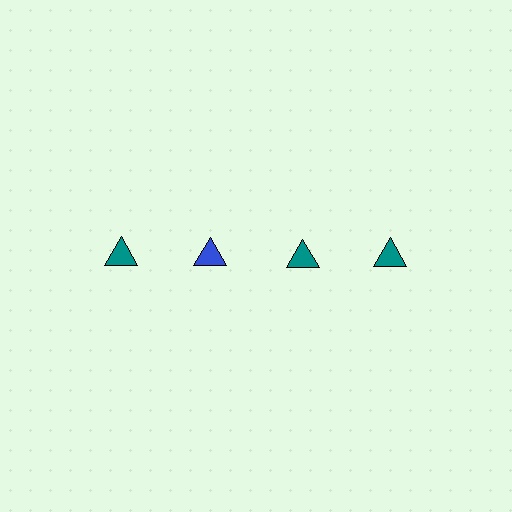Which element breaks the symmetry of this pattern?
The blue triangle in the top row, second from left column breaks the symmetry. All other shapes are teal triangles.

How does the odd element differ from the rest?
It has a different color: blue instead of teal.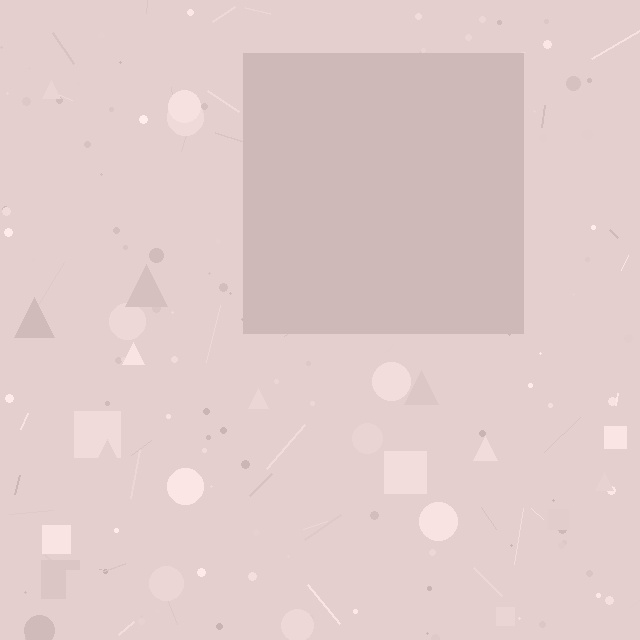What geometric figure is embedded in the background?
A square is embedded in the background.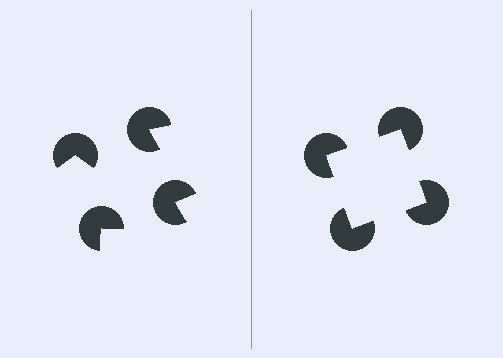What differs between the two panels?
The pac-man discs are positioned identically on both sides; only the wedge orientations differ. On the right they align to a square; on the left they are misaligned.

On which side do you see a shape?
An illusory square appears on the right side. On the left side the wedge cuts are rotated, so no coherent shape forms.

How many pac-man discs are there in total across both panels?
8 — 4 on each side.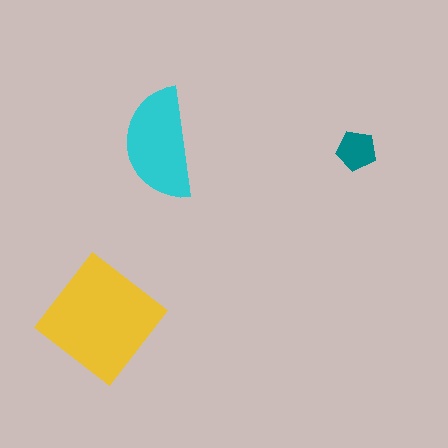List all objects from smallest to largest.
The teal pentagon, the cyan semicircle, the yellow diamond.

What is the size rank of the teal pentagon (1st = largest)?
3rd.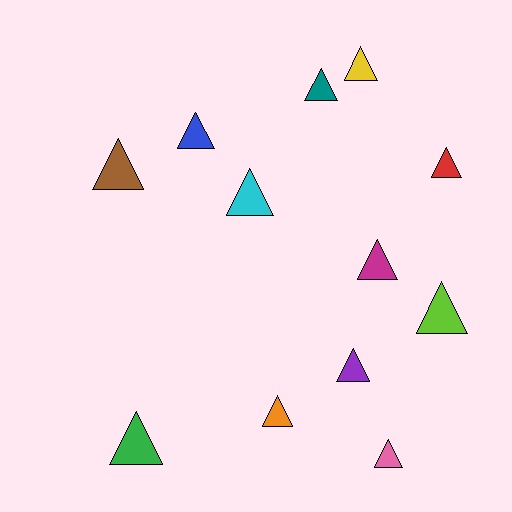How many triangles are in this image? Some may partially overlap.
There are 12 triangles.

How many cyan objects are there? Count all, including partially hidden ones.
There is 1 cyan object.